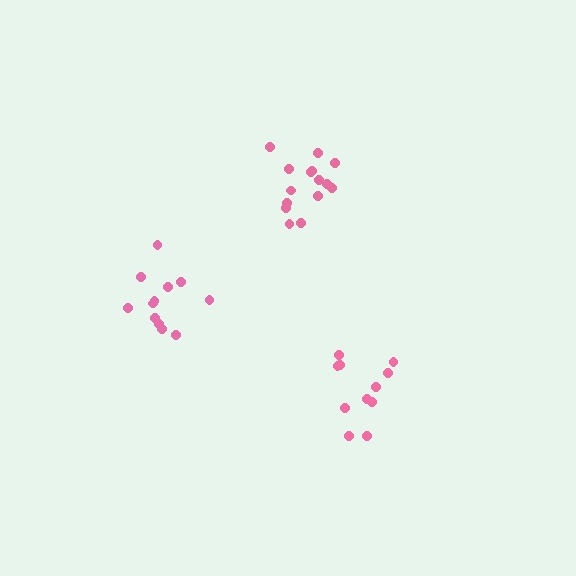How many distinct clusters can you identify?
There are 3 distinct clusters.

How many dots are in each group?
Group 1: 12 dots, Group 2: 11 dots, Group 3: 15 dots (38 total).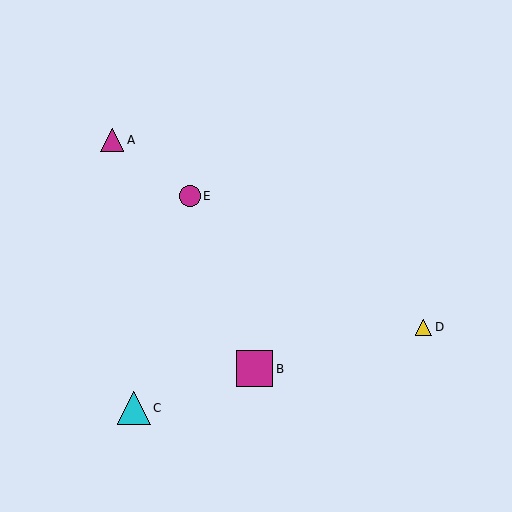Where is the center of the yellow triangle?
The center of the yellow triangle is at (424, 327).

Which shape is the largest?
The magenta square (labeled B) is the largest.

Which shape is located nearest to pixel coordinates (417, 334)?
The yellow triangle (labeled D) at (424, 327) is nearest to that location.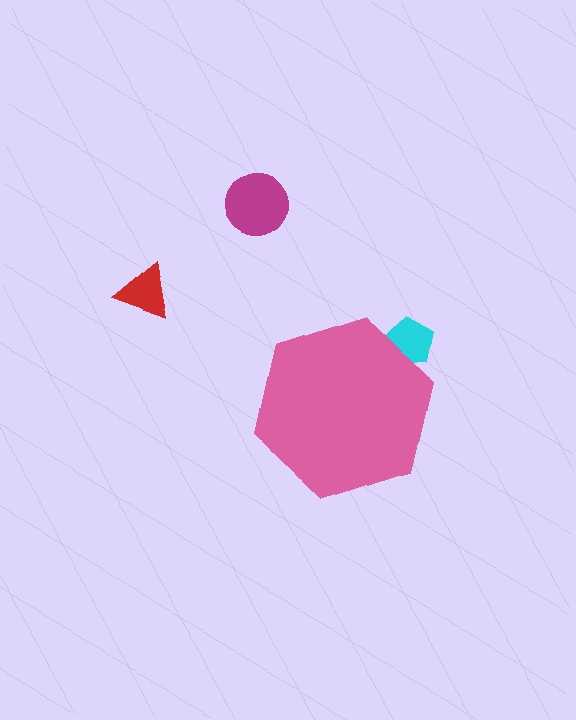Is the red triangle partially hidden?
No, the red triangle is fully visible.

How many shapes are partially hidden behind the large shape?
1 shape is partially hidden.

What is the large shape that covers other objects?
A pink hexagon.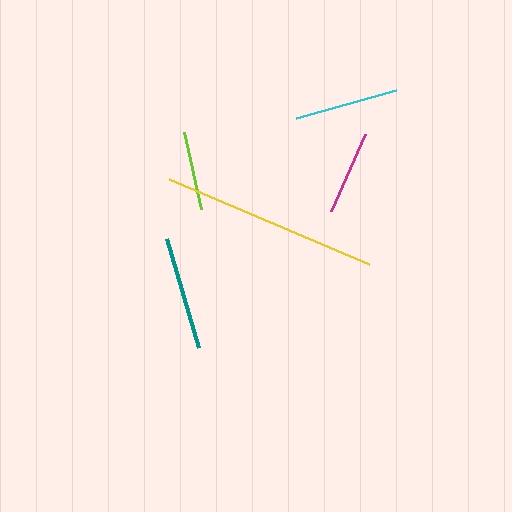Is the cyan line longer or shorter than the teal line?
The teal line is longer than the cyan line.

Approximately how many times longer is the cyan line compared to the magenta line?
The cyan line is approximately 1.2 times the length of the magenta line.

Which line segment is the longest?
The yellow line is the longest at approximately 217 pixels.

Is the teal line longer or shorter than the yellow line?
The yellow line is longer than the teal line.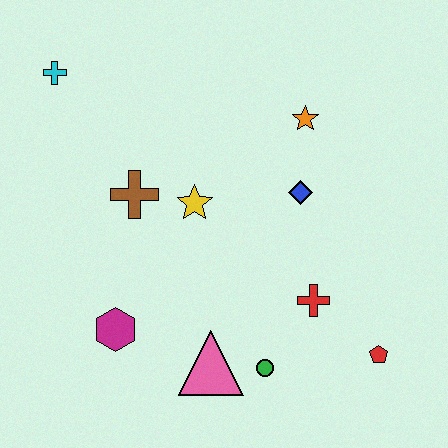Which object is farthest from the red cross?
The cyan cross is farthest from the red cross.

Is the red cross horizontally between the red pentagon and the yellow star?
Yes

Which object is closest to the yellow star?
The brown cross is closest to the yellow star.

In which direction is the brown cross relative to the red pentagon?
The brown cross is to the left of the red pentagon.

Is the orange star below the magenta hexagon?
No